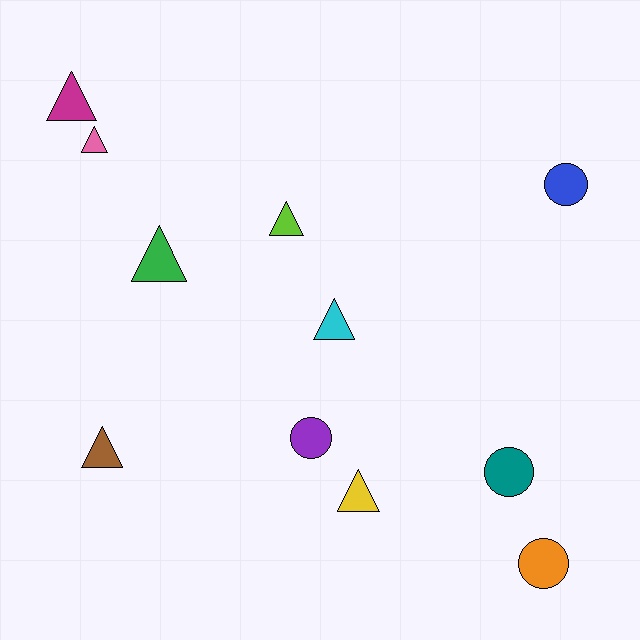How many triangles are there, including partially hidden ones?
There are 7 triangles.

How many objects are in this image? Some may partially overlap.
There are 11 objects.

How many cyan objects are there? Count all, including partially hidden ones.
There is 1 cyan object.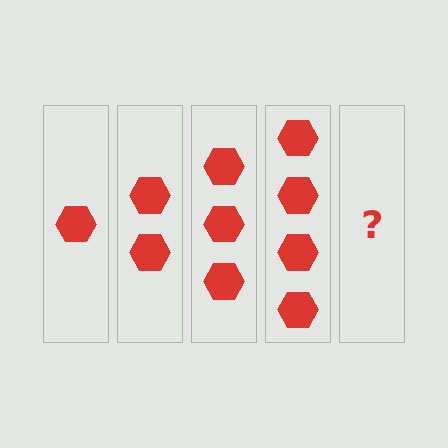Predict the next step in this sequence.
The next step is 5 hexagons.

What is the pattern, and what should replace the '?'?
The pattern is that each step adds one more hexagon. The '?' should be 5 hexagons.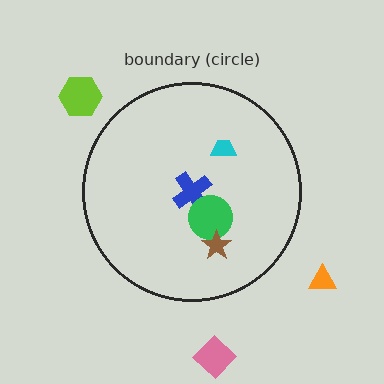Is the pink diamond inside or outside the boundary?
Outside.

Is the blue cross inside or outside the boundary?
Inside.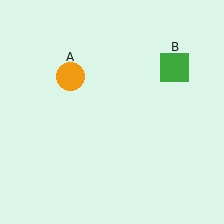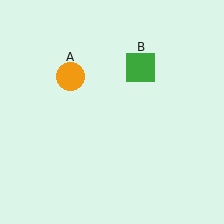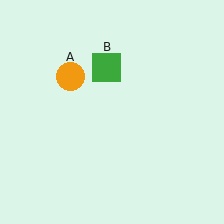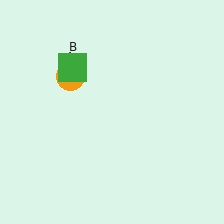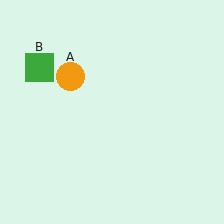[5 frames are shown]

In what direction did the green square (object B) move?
The green square (object B) moved left.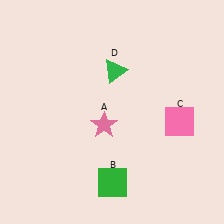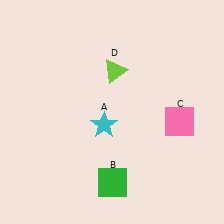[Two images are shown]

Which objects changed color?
A changed from pink to cyan. D changed from green to lime.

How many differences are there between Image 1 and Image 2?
There are 2 differences between the two images.